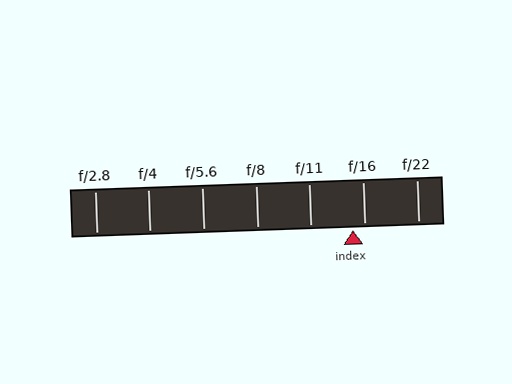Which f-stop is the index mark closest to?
The index mark is closest to f/16.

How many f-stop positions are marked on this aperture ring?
There are 7 f-stop positions marked.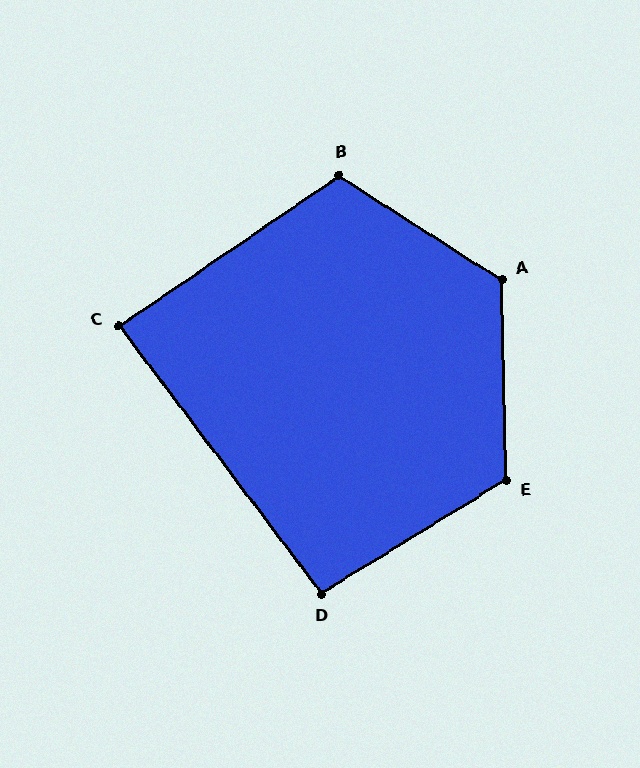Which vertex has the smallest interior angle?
C, at approximately 87 degrees.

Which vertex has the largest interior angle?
A, at approximately 124 degrees.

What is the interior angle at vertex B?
Approximately 113 degrees (obtuse).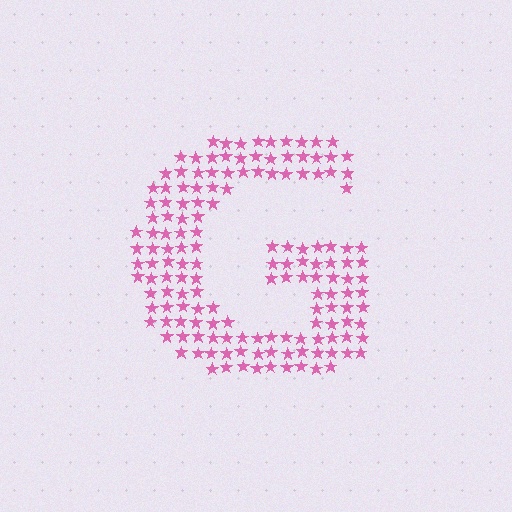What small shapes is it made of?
It is made of small stars.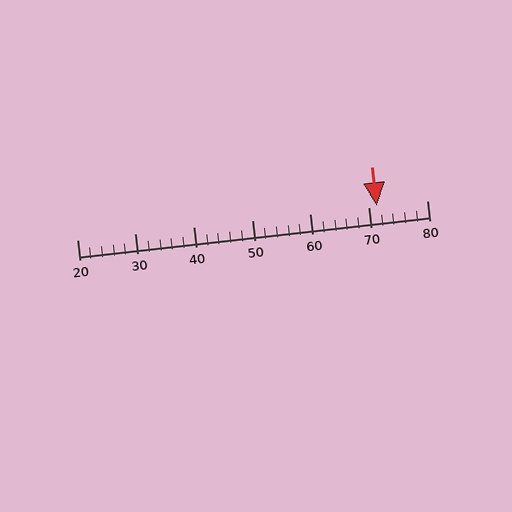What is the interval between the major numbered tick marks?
The major tick marks are spaced 10 units apart.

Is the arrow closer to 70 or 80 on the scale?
The arrow is closer to 70.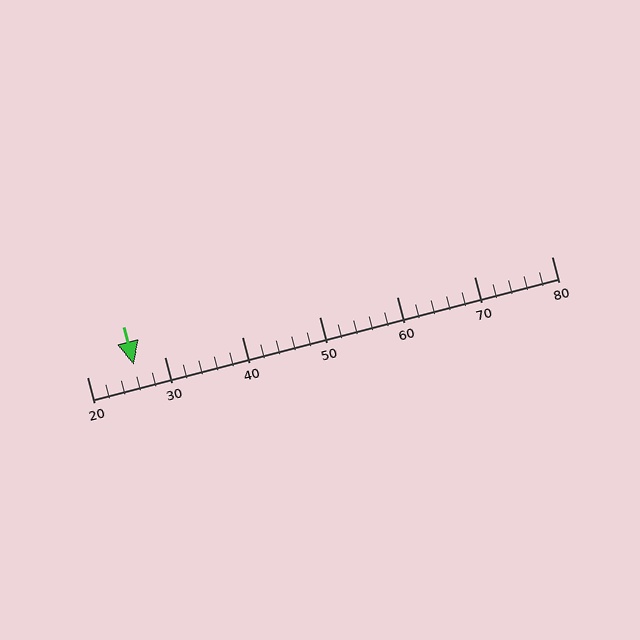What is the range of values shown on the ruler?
The ruler shows values from 20 to 80.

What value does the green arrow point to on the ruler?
The green arrow points to approximately 26.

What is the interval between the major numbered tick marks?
The major tick marks are spaced 10 units apart.